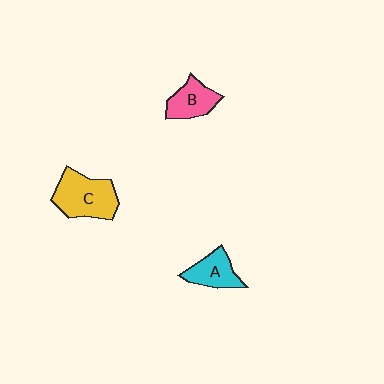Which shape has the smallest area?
Shape B (pink).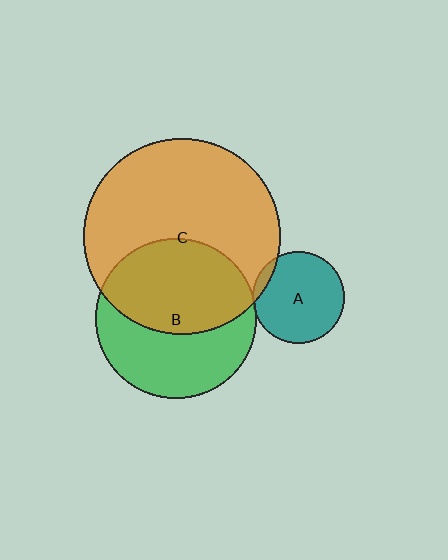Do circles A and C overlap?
Yes.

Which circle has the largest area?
Circle C (orange).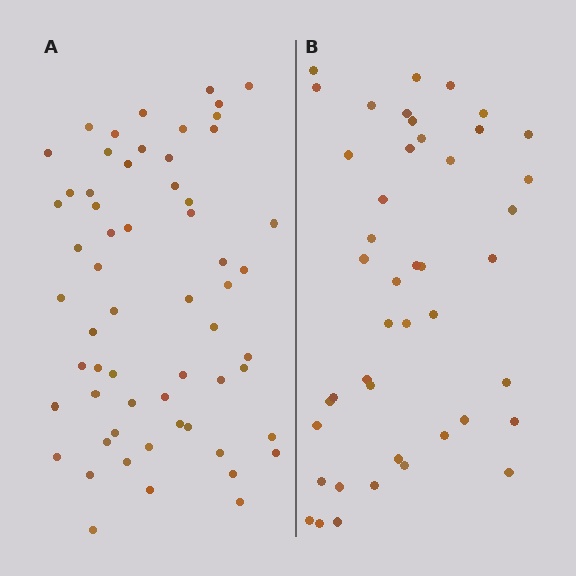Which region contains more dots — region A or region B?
Region A (the left region) has more dots.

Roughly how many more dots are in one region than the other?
Region A has approximately 15 more dots than region B.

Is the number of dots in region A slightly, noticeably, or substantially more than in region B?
Region A has noticeably more, but not dramatically so. The ratio is roughly 1.4 to 1.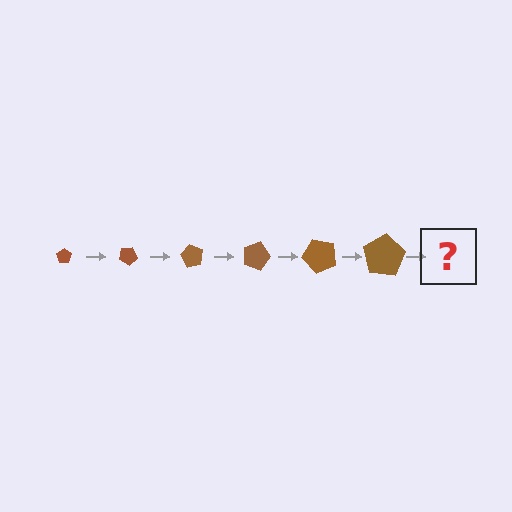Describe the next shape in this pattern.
It should be a pentagon, larger than the previous one and rotated 180 degrees from the start.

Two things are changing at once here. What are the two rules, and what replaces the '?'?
The two rules are that the pentagon grows larger each step and it rotates 30 degrees each step. The '?' should be a pentagon, larger than the previous one and rotated 180 degrees from the start.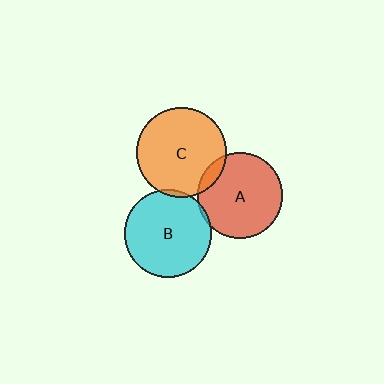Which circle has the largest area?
Circle C (orange).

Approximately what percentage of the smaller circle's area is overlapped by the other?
Approximately 5%.